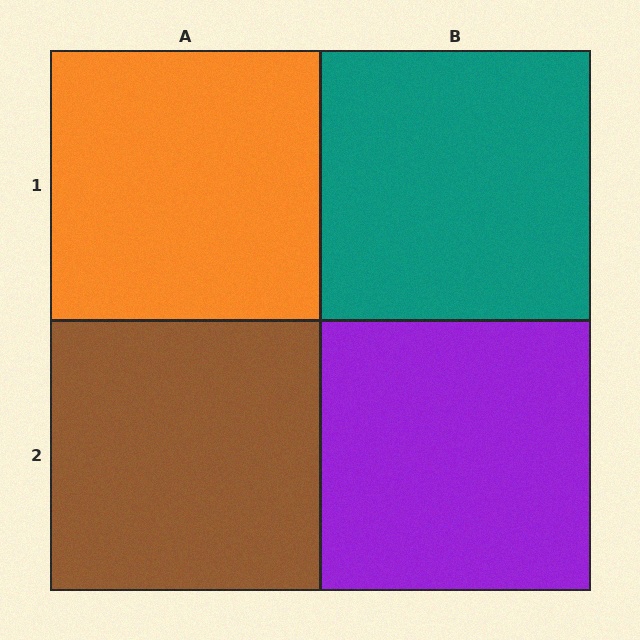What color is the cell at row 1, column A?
Orange.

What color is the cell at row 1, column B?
Teal.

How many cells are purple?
1 cell is purple.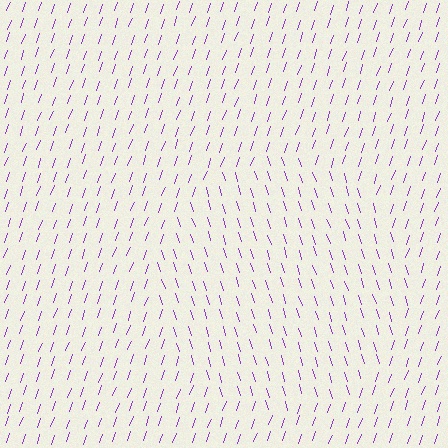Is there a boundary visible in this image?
Yes, there is a texture boundary formed by a change in line orientation.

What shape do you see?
I see a circle.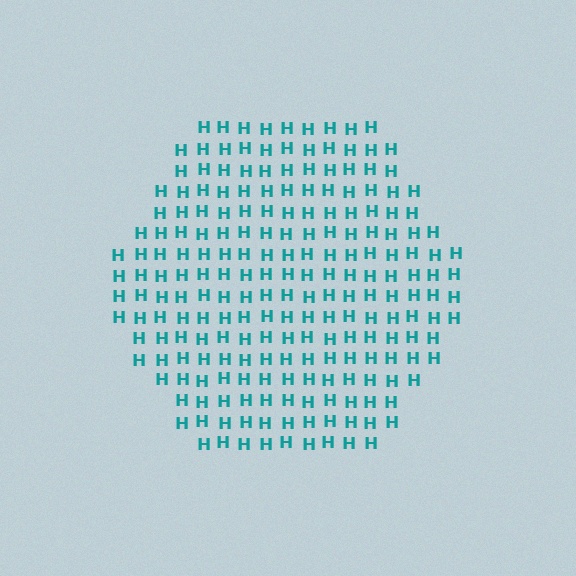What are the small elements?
The small elements are letter H's.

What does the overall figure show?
The overall figure shows a hexagon.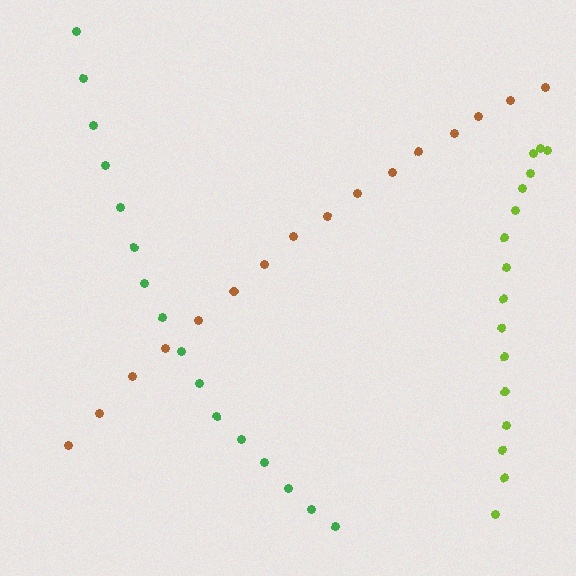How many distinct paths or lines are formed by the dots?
There are 3 distinct paths.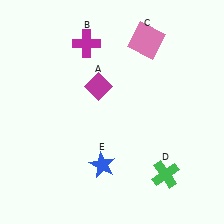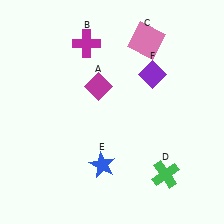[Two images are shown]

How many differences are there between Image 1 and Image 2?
There is 1 difference between the two images.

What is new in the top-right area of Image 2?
A purple diamond (F) was added in the top-right area of Image 2.